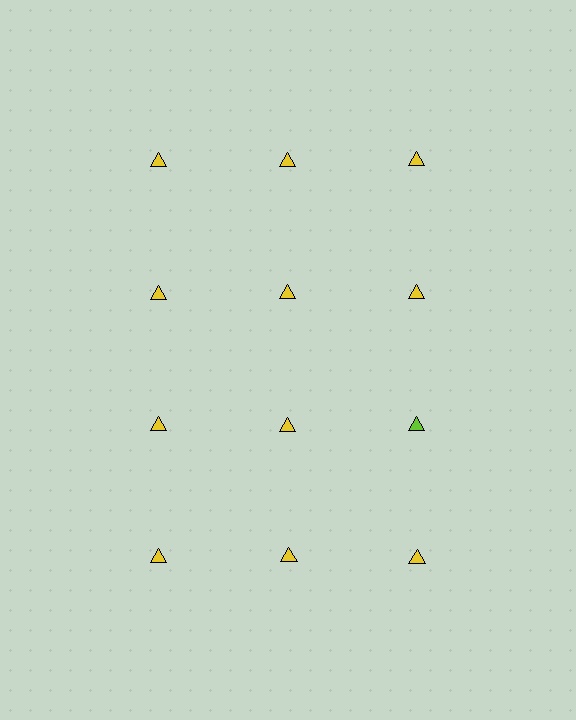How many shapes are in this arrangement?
There are 12 shapes arranged in a grid pattern.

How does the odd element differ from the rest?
It has a different color: lime instead of yellow.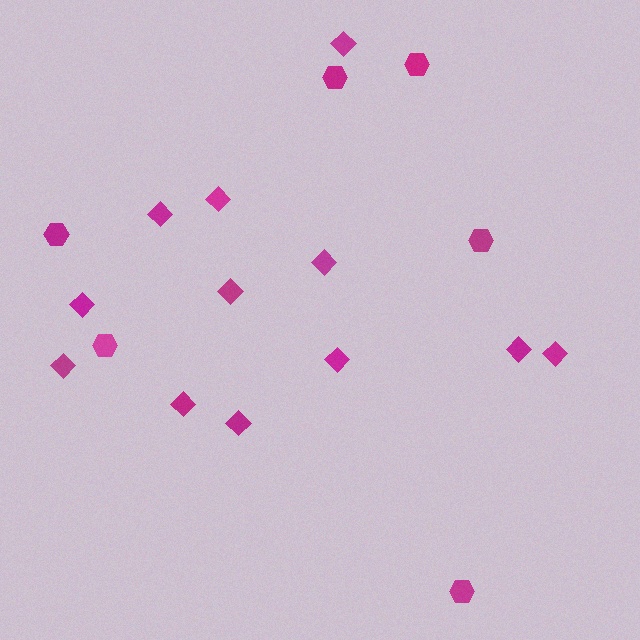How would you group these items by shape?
There are 2 groups: one group of diamonds (12) and one group of hexagons (6).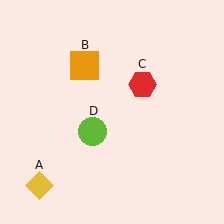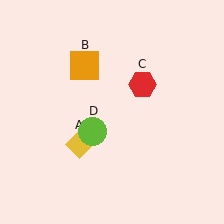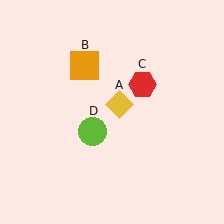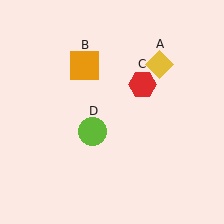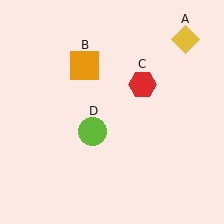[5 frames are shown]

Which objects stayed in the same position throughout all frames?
Orange square (object B) and red hexagon (object C) and lime circle (object D) remained stationary.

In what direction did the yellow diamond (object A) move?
The yellow diamond (object A) moved up and to the right.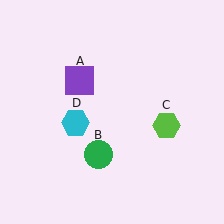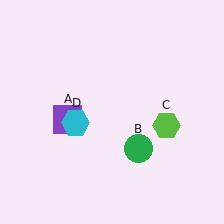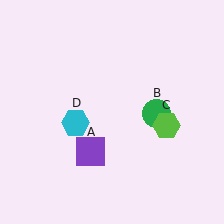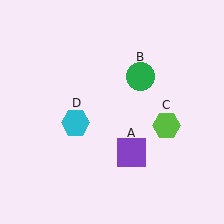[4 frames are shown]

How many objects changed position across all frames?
2 objects changed position: purple square (object A), green circle (object B).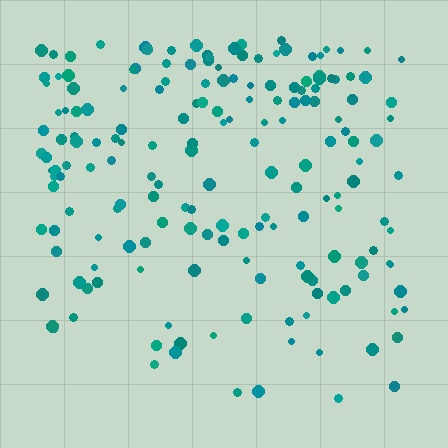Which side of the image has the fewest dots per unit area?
The bottom.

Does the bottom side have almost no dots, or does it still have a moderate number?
Still a moderate number, just noticeably fewer than the top.